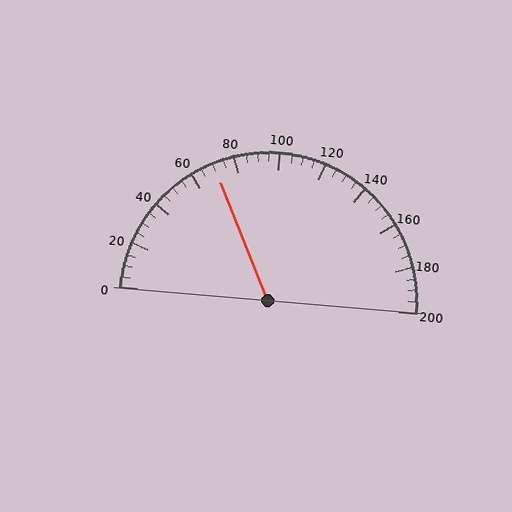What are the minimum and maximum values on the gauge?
The gauge ranges from 0 to 200.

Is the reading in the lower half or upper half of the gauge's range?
The reading is in the lower half of the range (0 to 200).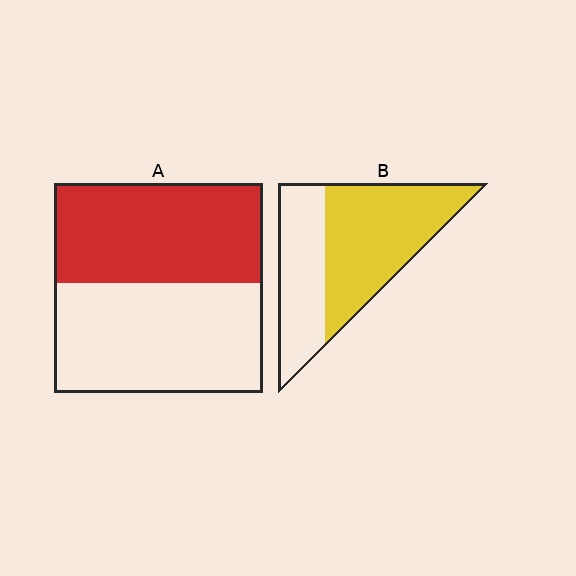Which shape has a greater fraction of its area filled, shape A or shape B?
Shape B.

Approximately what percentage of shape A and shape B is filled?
A is approximately 50% and B is approximately 60%.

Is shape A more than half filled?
Roughly half.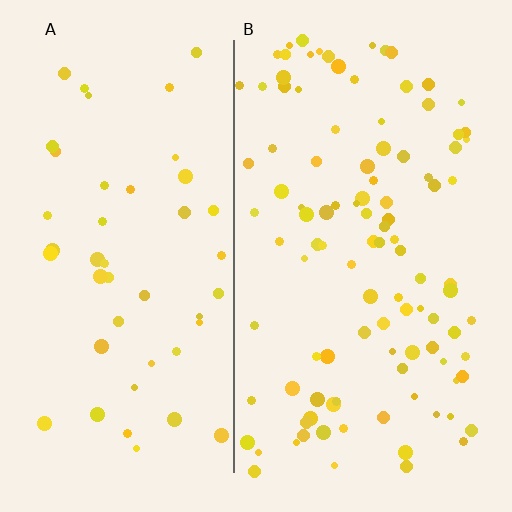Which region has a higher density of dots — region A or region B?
B (the right).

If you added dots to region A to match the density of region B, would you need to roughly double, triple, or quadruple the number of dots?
Approximately double.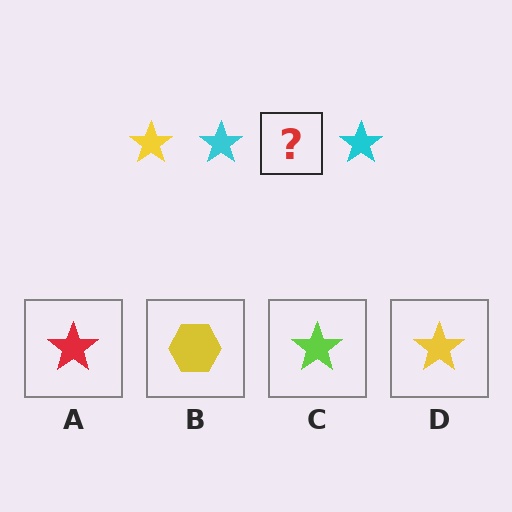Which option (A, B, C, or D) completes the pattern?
D.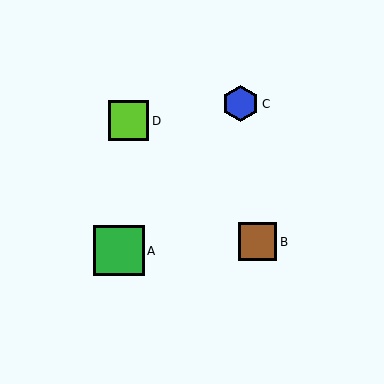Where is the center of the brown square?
The center of the brown square is at (258, 242).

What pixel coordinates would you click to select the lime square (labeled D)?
Click at (129, 121) to select the lime square D.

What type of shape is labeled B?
Shape B is a brown square.